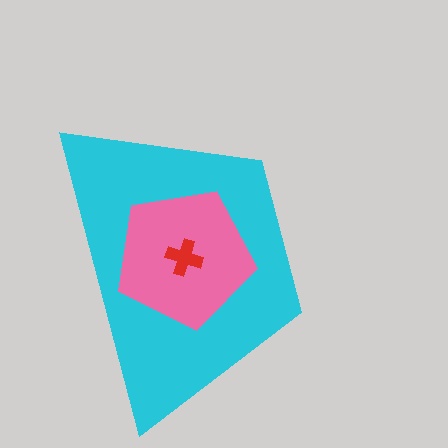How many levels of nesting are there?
3.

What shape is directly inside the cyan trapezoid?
The pink pentagon.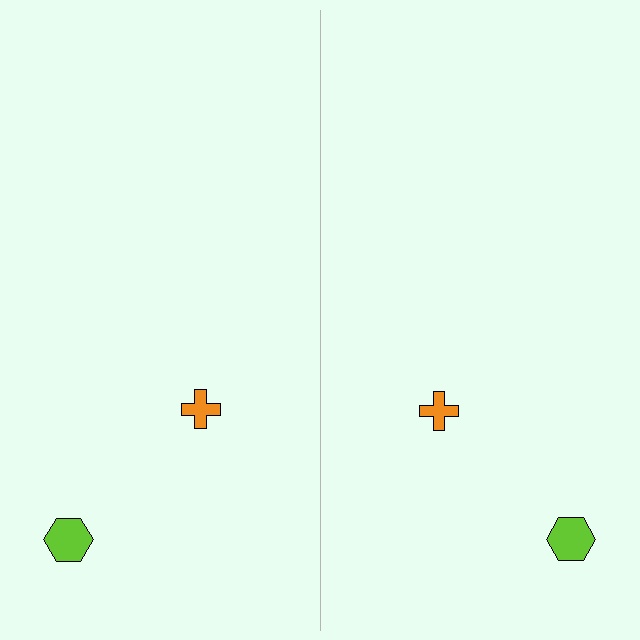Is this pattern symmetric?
Yes, this pattern has bilateral (reflection) symmetry.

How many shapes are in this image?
There are 4 shapes in this image.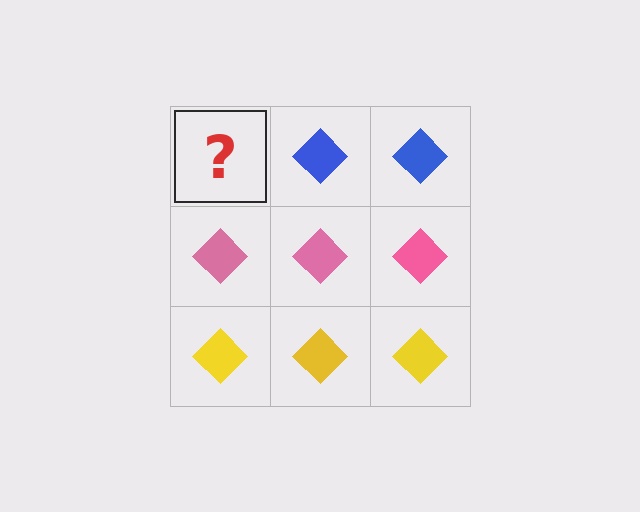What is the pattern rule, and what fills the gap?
The rule is that each row has a consistent color. The gap should be filled with a blue diamond.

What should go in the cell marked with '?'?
The missing cell should contain a blue diamond.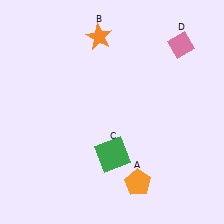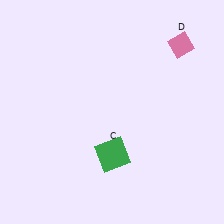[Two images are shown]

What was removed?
The orange star (B), the orange pentagon (A) were removed in Image 2.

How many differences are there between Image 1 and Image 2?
There are 2 differences between the two images.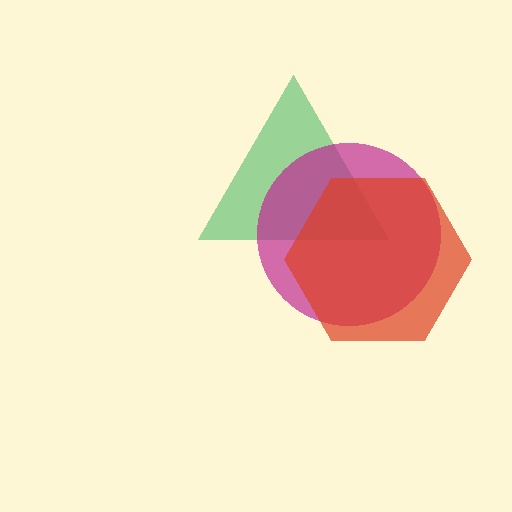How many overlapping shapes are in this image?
There are 3 overlapping shapes in the image.